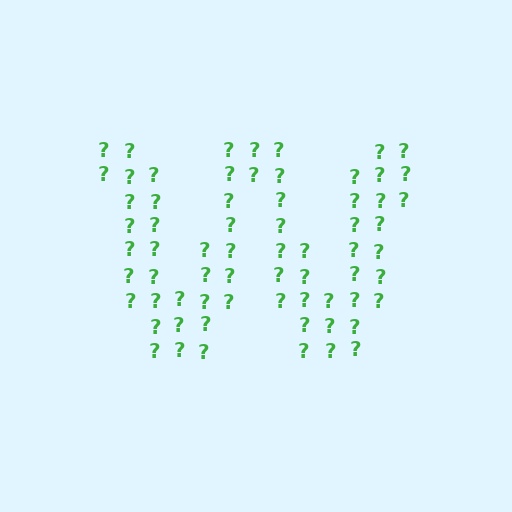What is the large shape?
The large shape is the letter W.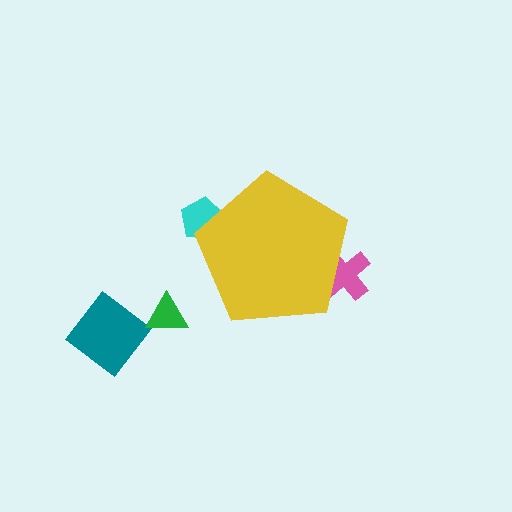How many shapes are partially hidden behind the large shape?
2 shapes are partially hidden.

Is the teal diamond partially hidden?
No, the teal diamond is fully visible.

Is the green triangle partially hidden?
No, the green triangle is fully visible.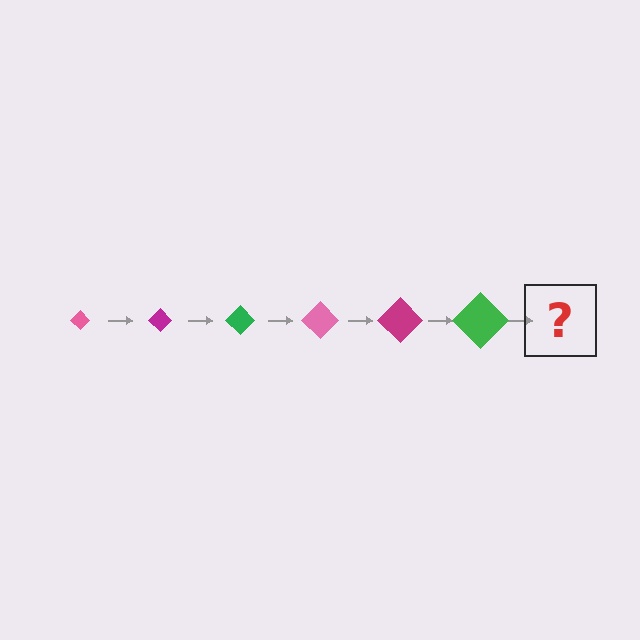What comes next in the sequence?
The next element should be a pink diamond, larger than the previous one.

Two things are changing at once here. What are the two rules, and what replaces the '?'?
The two rules are that the diamond grows larger each step and the color cycles through pink, magenta, and green. The '?' should be a pink diamond, larger than the previous one.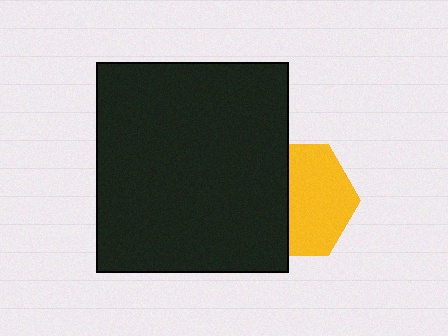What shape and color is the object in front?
The object in front is a black rectangle.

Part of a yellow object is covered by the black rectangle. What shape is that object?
It is a hexagon.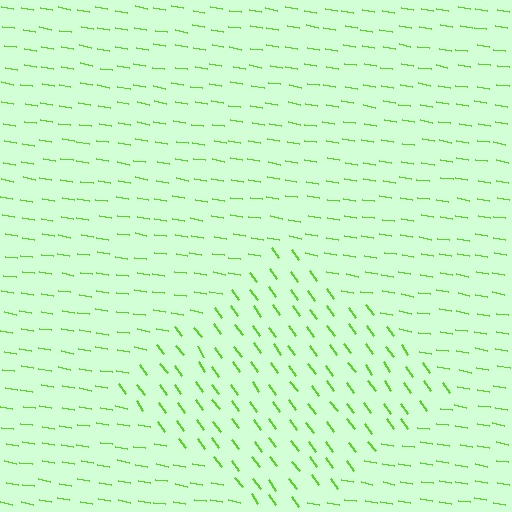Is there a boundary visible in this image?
Yes, there is a texture boundary formed by a change in line orientation.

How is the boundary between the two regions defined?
The boundary is defined purely by a change in line orientation (approximately 45 degrees difference). All lines are the same color and thickness.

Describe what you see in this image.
The image is filled with small lime line segments. A diamond region in the image has lines oriented differently from the surrounding lines, creating a visible texture boundary.